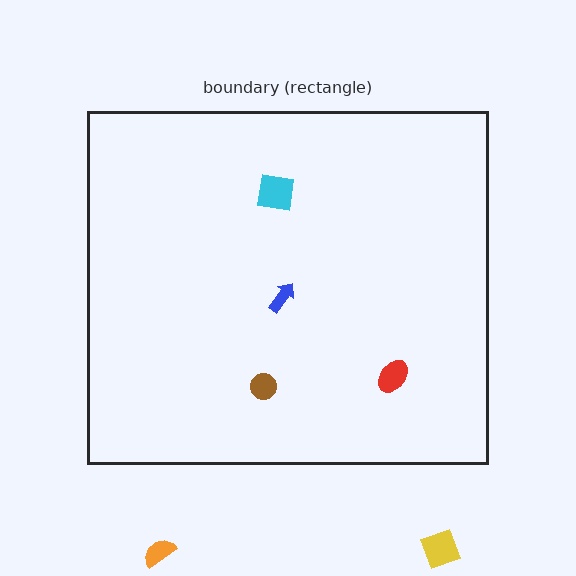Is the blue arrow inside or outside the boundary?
Inside.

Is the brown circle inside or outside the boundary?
Inside.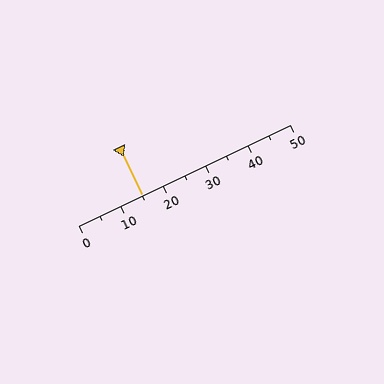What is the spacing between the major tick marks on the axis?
The major ticks are spaced 10 apart.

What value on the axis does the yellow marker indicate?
The marker indicates approximately 15.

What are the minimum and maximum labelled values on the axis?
The axis runs from 0 to 50.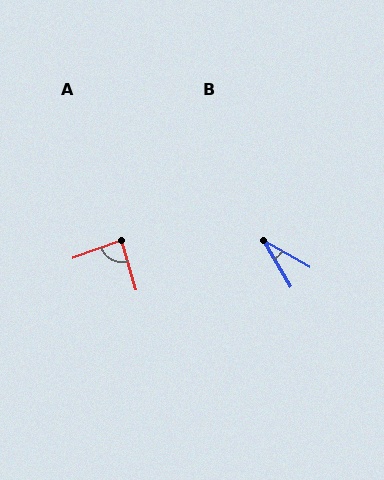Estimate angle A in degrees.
Approximately 87 degrees.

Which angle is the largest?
A, at approximately 87 degrees.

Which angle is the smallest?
B, at approximately 30 degrees.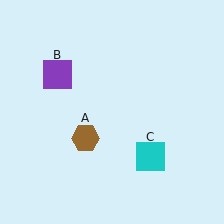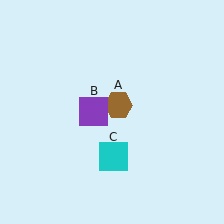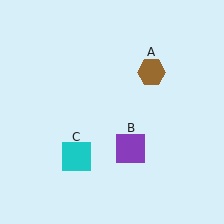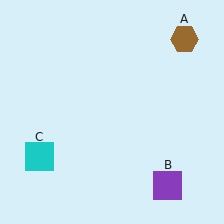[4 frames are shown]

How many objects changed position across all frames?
3 objects changed position: brown hexagon (object A), purple square (object B), cyan square (object C).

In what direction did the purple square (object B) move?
The purple square (object B) moved down and to the right.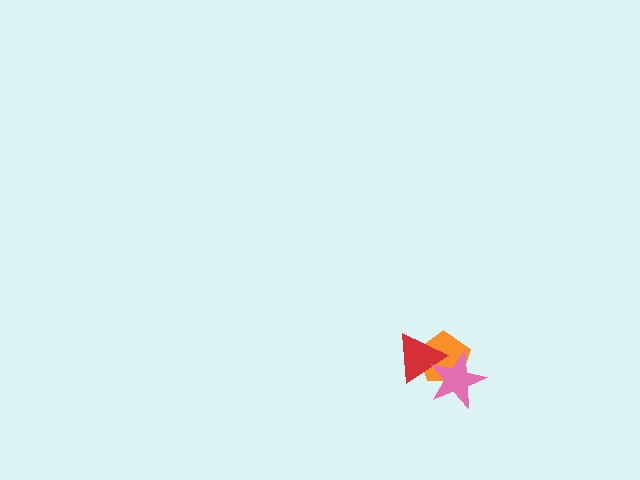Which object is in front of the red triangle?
The pink star is in front of the red triangle.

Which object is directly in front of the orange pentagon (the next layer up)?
The red triangle is directly in front of the orange pentagon.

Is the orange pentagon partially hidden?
Yes, it is partially covered by another shape.